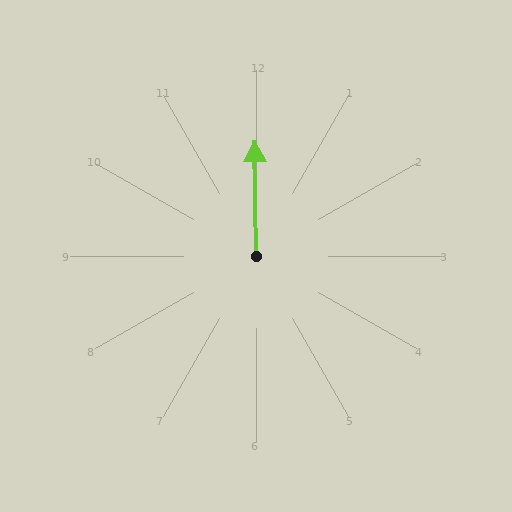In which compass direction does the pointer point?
North.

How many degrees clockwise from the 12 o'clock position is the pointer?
Approximately 359 degrees.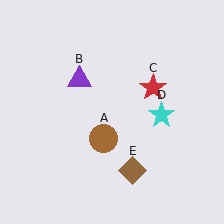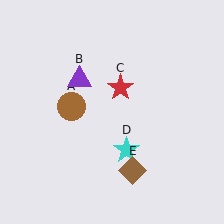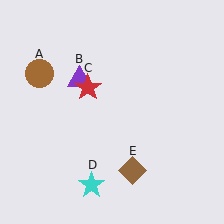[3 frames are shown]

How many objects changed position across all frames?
3 objects changed position: brown circle (object A), red star (object C), cyan star (object D).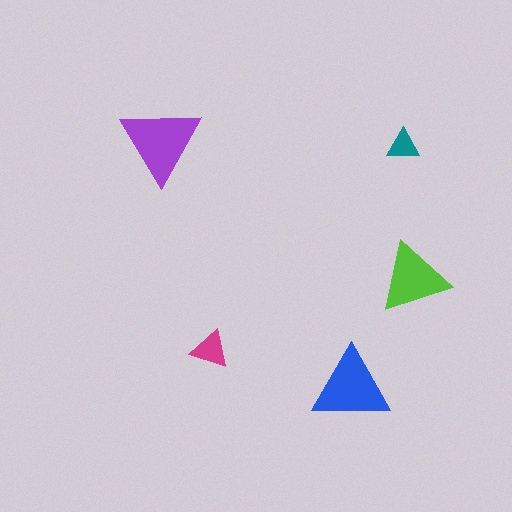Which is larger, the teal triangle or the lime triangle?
The lime one.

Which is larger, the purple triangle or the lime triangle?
The purple one.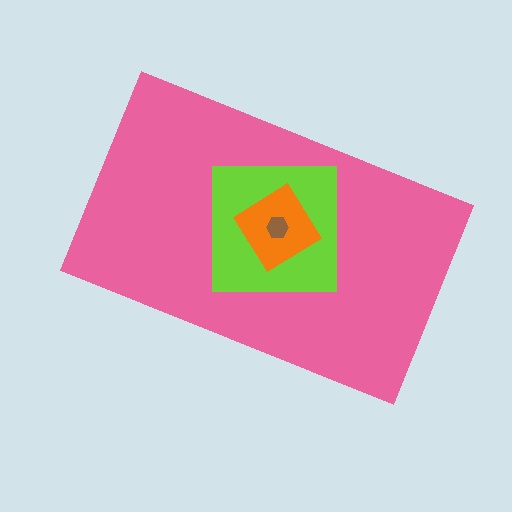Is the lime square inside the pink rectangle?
Yes.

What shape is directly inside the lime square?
The orange diamond.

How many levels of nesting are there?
4.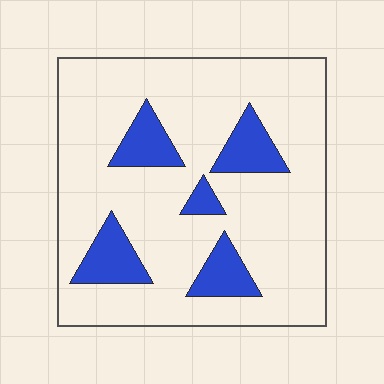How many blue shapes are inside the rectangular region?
5.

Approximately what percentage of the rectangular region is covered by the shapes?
Approximately 15%.